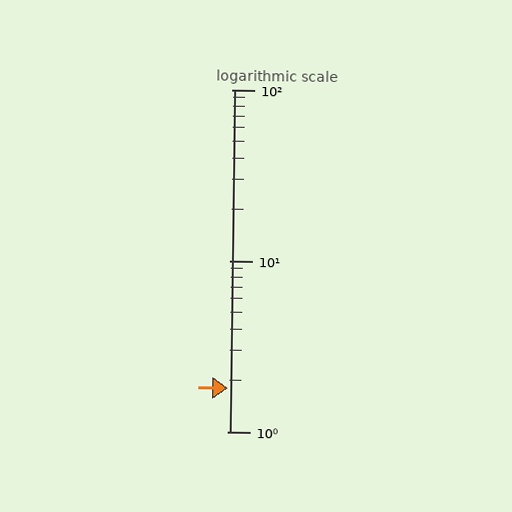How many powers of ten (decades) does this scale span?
The scale spans 2 decades, from 1 to 100.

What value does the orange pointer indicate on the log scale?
The pointer indicates approximately 1.8.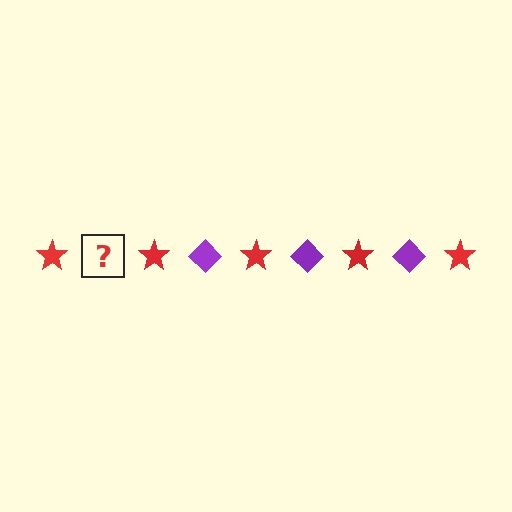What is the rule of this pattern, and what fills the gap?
The rule is that the pattern alternates between red star and purple diamond. The gap should be filled with a purple diamond.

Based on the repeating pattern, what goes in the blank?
The blank should be a purple diamond.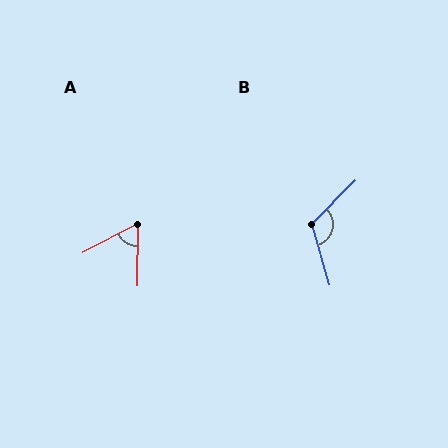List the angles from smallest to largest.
A (62°), B (119°).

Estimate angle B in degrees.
Approximately 119 degrees.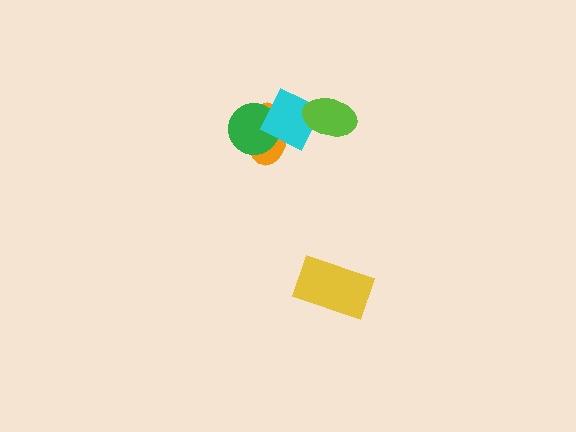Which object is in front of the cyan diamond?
The lime ellipse is in front of the cyan diamond.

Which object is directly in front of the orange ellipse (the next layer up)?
The green circle is directly in front of the orange ellipse.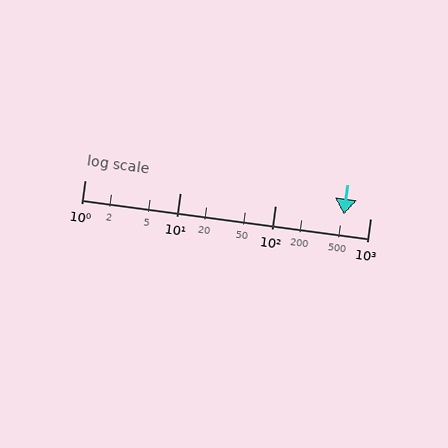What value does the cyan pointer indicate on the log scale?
The pointer indicates approximately 530.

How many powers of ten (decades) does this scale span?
The scale spans 3 decades, from 1 to 1000.